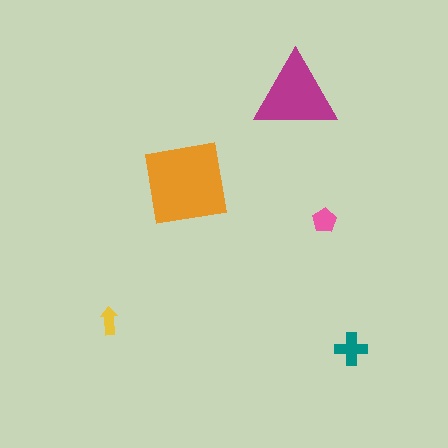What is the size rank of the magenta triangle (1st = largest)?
2nd.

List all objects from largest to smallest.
The orange square, the magenta triangle, the teal cross, the pink pentagon, the yellow arrow.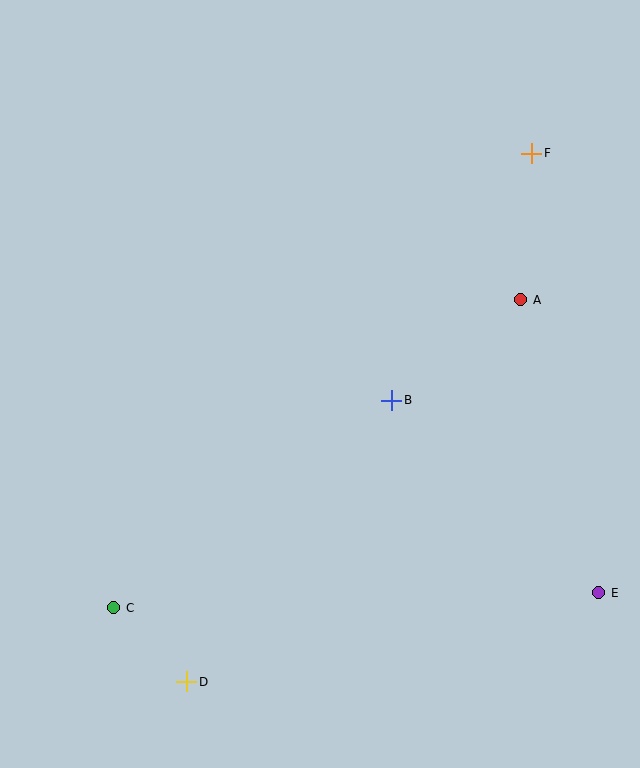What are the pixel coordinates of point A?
Point A is at (521, 300).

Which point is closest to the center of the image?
Point B at (392, 400) is closest to the center.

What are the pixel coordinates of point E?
Point E is at (599, 593).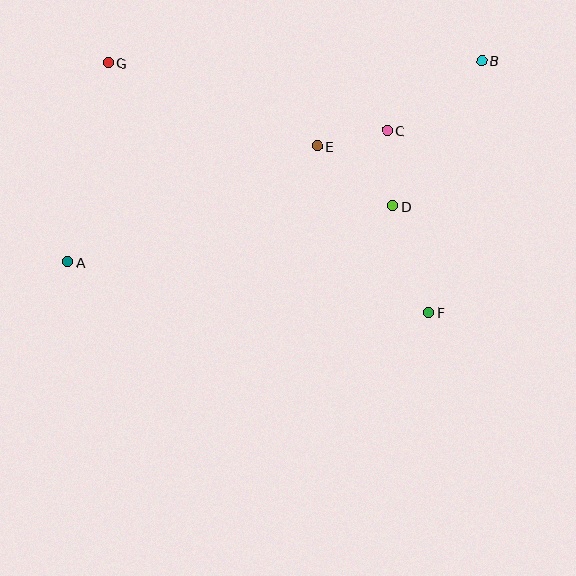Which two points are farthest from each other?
Points A and B are farthest from each other.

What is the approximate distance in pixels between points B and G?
The distance between B and G is approximately 374 pixels.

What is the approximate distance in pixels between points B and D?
The distance between B and D is approximately 171 pixels.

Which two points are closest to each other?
Points C and E are closest to each other.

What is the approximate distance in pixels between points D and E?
The distance between D and E is approximately 96 pixels.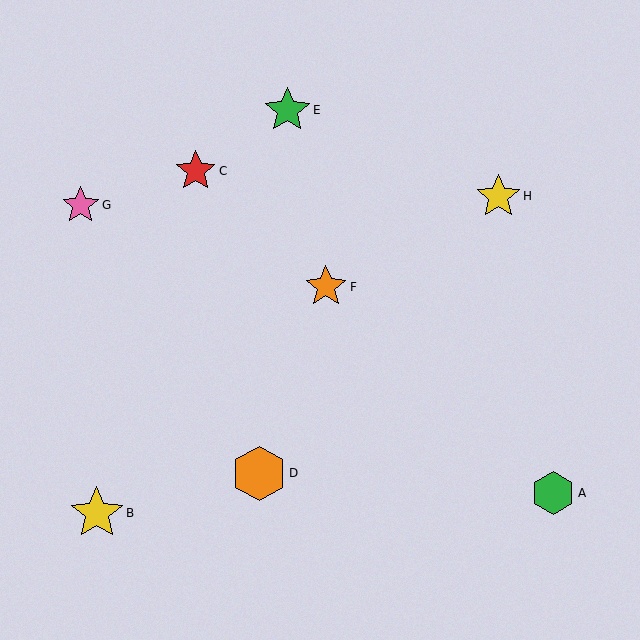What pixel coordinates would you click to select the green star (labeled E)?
Click at (287, 110) to select the green star E.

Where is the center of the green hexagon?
The center of the green hexagon is at (553, 493).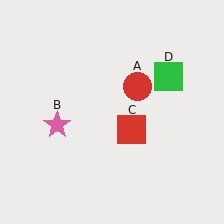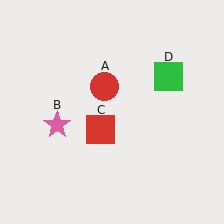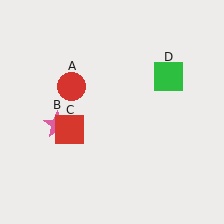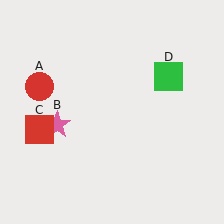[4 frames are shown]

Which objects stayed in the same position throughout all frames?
Pink star (object B) and green square (object D) remained stationary.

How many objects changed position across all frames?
2 objects changed position: red circle (object A), red square (object C).